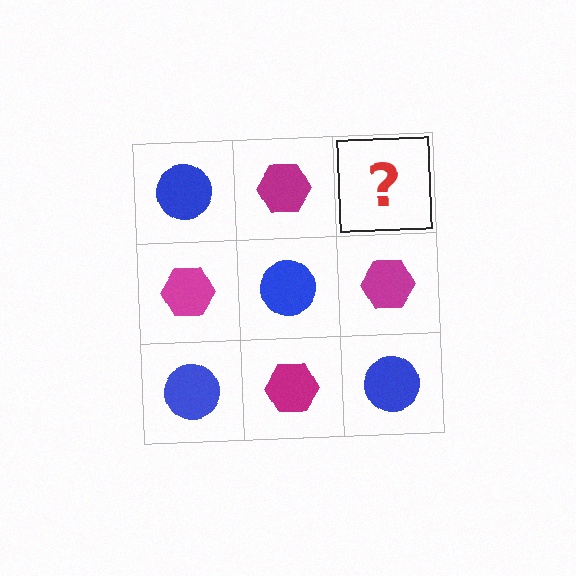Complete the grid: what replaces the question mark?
The question mark should be replaced with a blue circle.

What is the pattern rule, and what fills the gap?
The rule is that it alternates blue circle and magenta hexagon in a checkerboard pattern. The gap should be filled with a blue circle.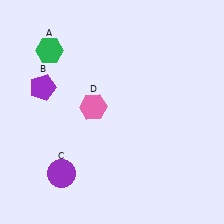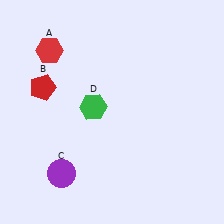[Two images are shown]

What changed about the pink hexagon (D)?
In Image 1, D is pink. In Image 2, it changed to green.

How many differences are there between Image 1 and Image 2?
There are 3 differences between the two images.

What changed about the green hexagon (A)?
In Image 1, A is green. In Image 2, it changed to red.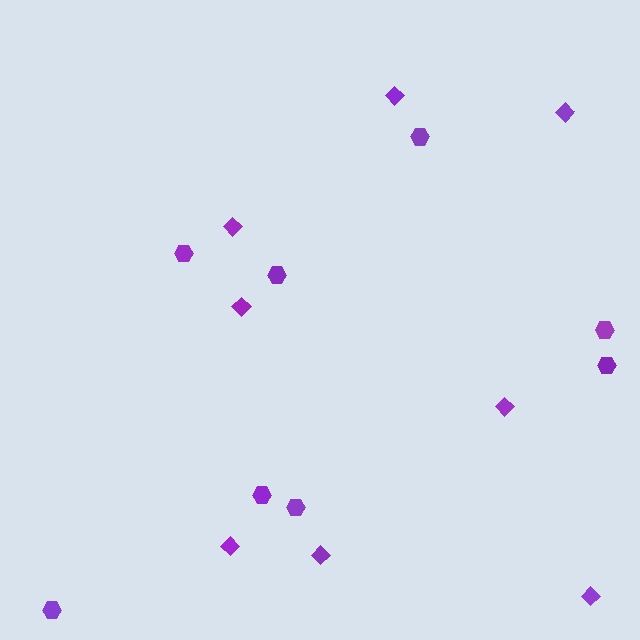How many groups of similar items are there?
There are 2 groups: one group of hexagons (8) and one group of diamonds (8).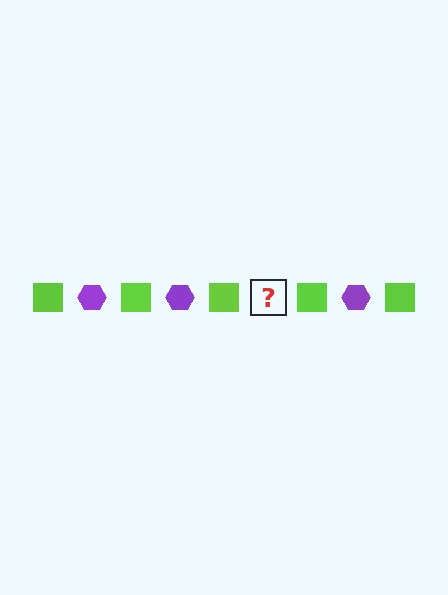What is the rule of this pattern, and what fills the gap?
The rule is that the pattern alternates between lime square and purple hexagon. The gap should be filled with a purple hexagon.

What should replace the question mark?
The question mark should be replaced with a purple hexagon.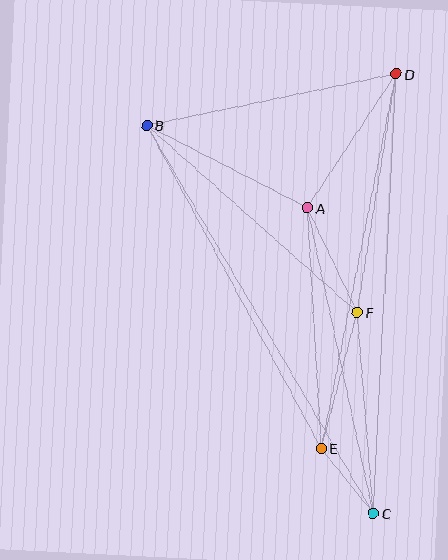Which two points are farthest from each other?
Points B and C are farthest from each other.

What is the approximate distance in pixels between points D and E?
The distance between D and E is approximately 382 pixels.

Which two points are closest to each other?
Points C and E are closest to each other.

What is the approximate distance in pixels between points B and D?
The distance between B and D is approximately 255 pixels.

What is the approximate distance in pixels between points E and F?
The distance between E and F is approximately 141 pixels.